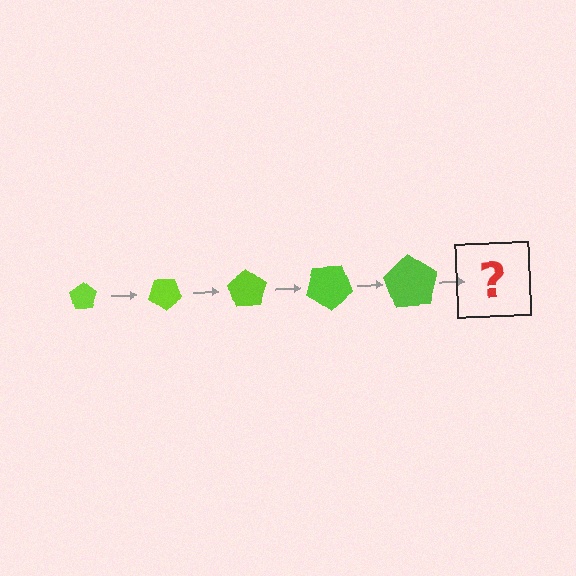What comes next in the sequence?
The next element should be a pentagon, larger than the previous one and rotated 175 degrees from the start.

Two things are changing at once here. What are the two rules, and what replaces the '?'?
The two rules are that the pentagon grows larger each step and it rotates 35 degrees each step. The '?' should be a pentagon, larger than the previous one and rotated 175 degrees from the start.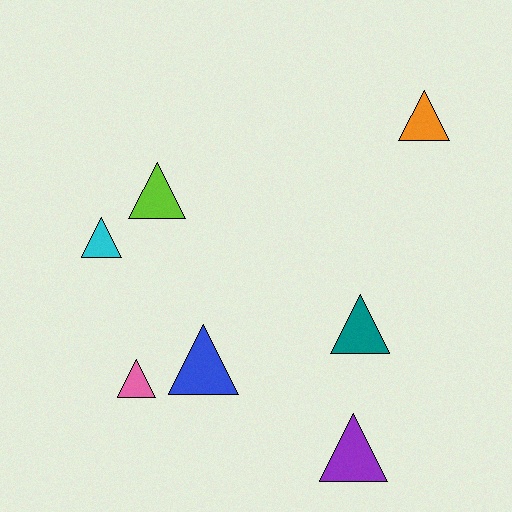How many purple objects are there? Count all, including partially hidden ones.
There is 1 purple object.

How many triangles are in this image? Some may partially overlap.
There are 7 triangles.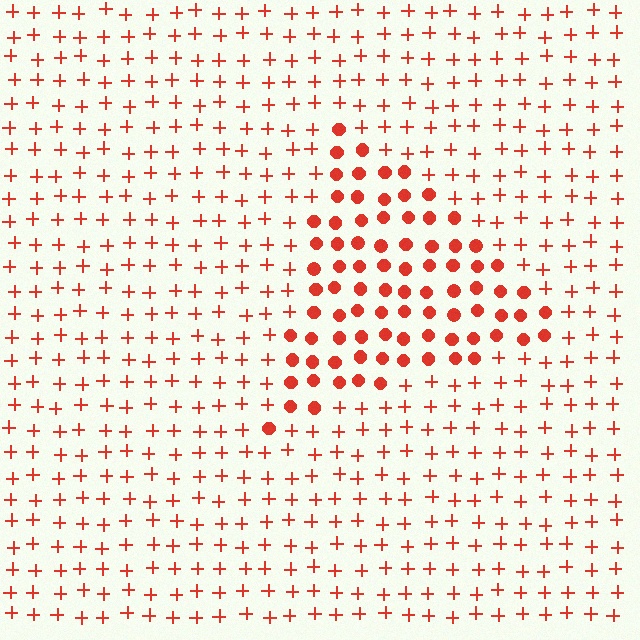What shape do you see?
I see a triangle.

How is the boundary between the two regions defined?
The boundary is defined by a change in element shape: circles inside vs. plus signs outside. All elements share the same color and spacing.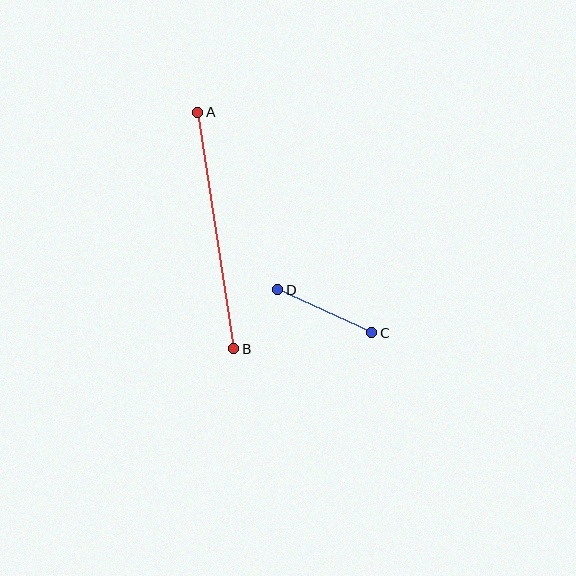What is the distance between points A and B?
The distance is approximately 239 pixels.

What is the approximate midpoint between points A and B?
The midpoint is at approximately (216, 230) pixels.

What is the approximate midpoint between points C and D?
The midpoint is at approximately (325, 311) pixels.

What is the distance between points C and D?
The distance is approximately 103 pixels.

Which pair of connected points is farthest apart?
Points A and B are farthest apart.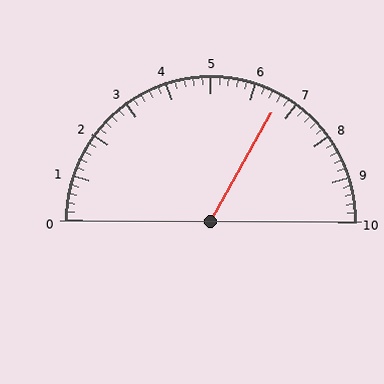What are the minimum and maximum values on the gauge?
The gauge ranges from 0 to 10.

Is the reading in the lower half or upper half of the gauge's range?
The reading is in the upper half of the range (0 to 10).